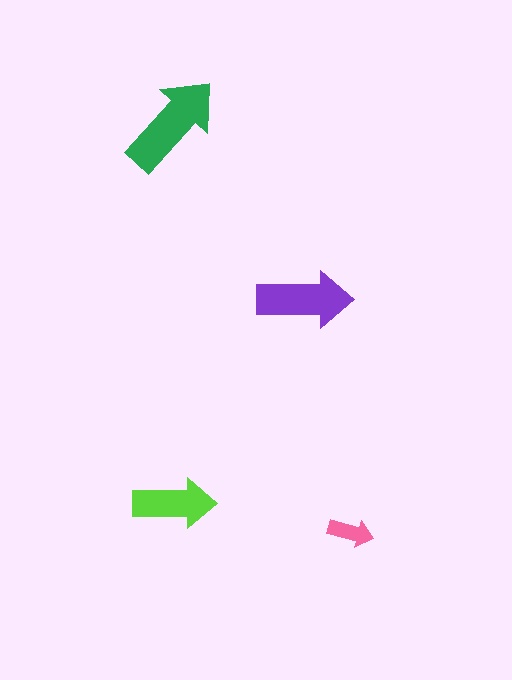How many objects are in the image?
There are 4 objects in the image.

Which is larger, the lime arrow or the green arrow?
The green one.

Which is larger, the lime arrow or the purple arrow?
The purple one.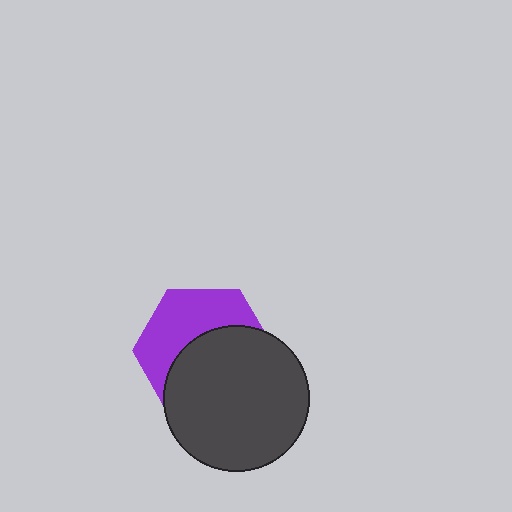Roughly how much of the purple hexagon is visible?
A small part of it is visible (roughly 45%).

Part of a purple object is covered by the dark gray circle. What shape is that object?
It is a hexagon.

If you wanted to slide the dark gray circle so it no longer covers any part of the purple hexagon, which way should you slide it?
Slide it down — that is the most direct way to separate the two shapes.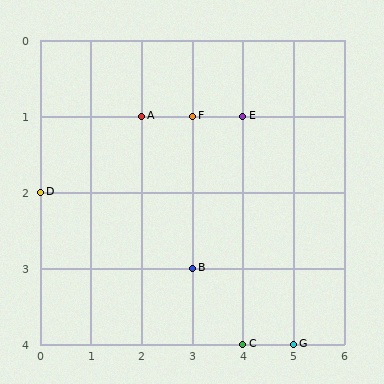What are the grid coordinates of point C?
Point C is at grid coordinates (4, 4).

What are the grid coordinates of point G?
Point G is at grid coordinates (5, 4).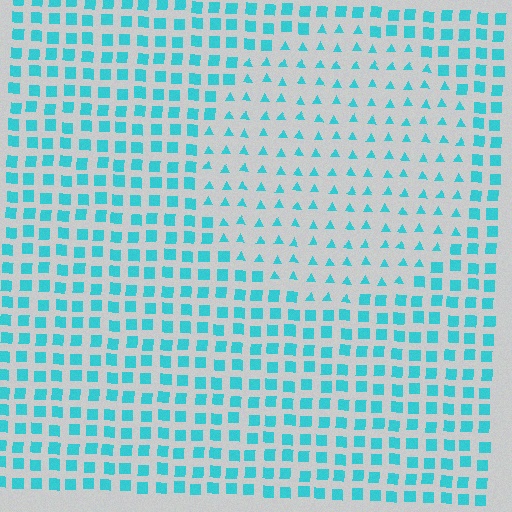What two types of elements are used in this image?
The image uses triangles inside the circle region and squares outside it.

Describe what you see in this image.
The image is filled with small cyan elements arranged in a uniform grid. A circle-shaped region contains triangles, while the surrounding area contains squares. The boundary is defined purely by the change in element shape.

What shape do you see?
I see a circle.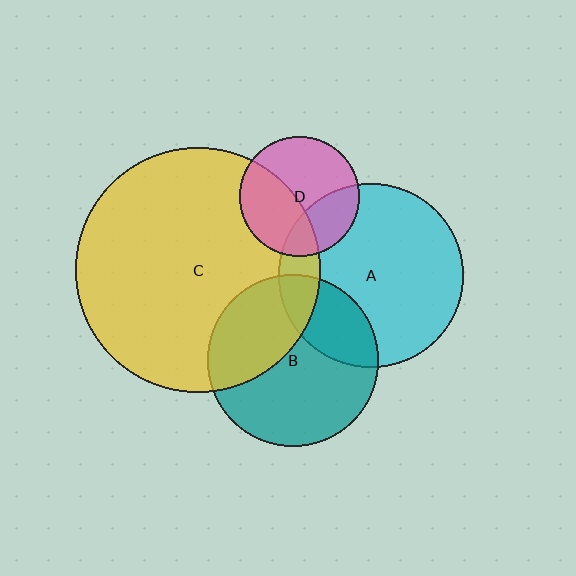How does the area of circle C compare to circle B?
Approximately 2.0 times.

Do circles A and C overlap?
Yes.